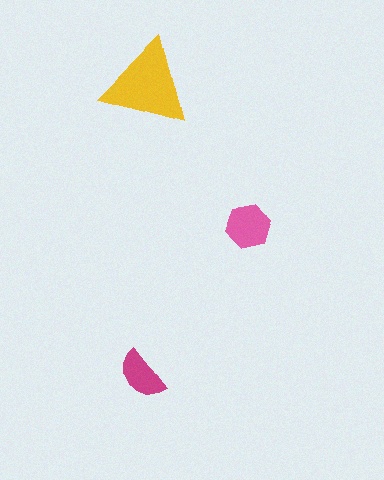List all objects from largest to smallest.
The yellow triangle, the pink hexagon, the magenta semicircle.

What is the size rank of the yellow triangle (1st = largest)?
1st.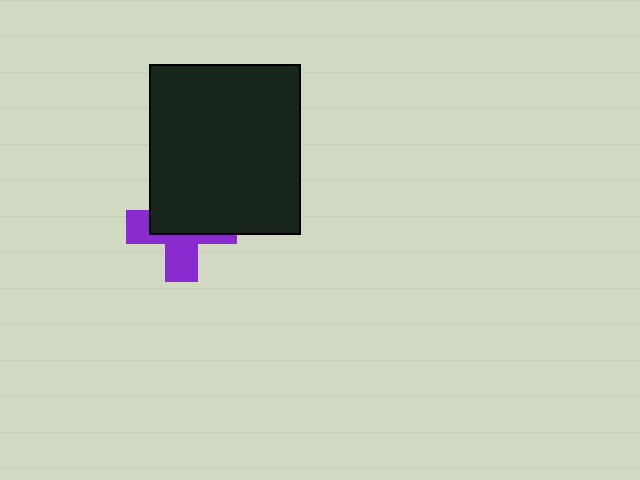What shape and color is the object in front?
The object in front is a black rectangle.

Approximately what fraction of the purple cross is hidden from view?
Roughly 56% of the purple cross is hidden behind the black rectangle.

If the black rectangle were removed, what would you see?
You would see the complete purple cross.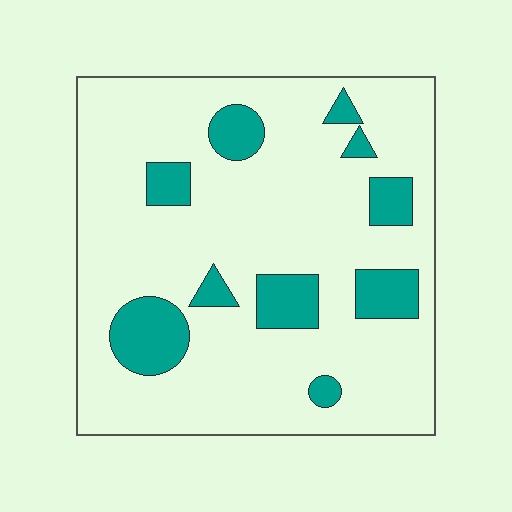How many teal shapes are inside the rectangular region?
10.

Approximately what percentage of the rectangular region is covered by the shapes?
Approximately 15%.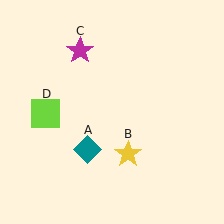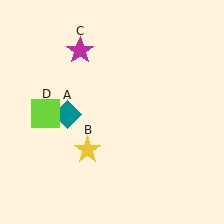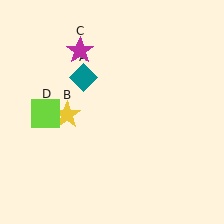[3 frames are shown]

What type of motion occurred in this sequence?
The teal diamond (object A), yellow star (object B) rotated clockwise around the center of the scene.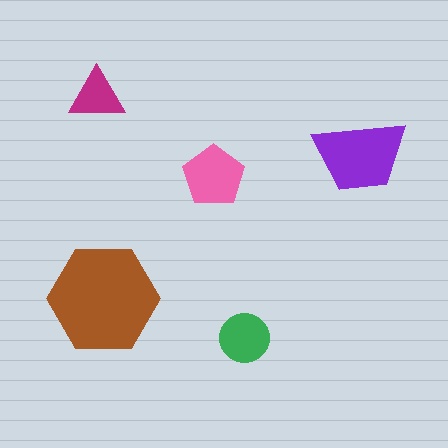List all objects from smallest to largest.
The magenta triangle, the green circle, the pink pentagon, the purple trapezoid, the brown hexagon.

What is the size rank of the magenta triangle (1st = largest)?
5th.